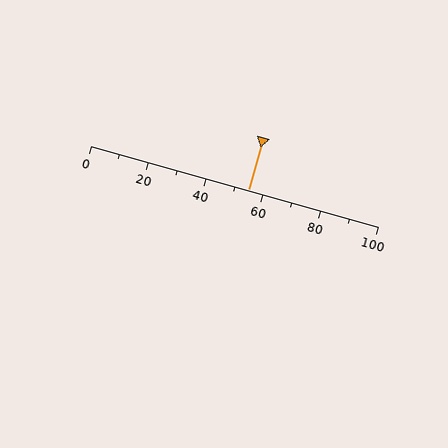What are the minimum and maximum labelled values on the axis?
The axis runs from 0 to 100.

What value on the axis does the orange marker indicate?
The marker indicates approximately 55.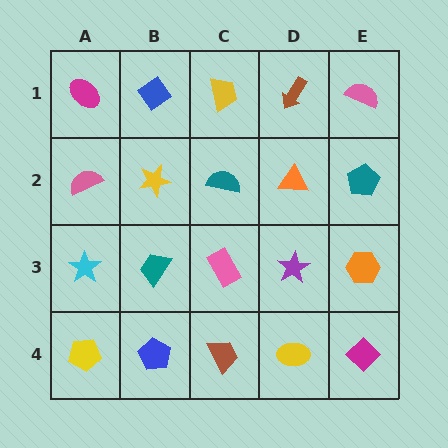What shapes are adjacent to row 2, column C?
A yellow trapezoid (row 1, column C), a pink rectangle (row 3, column C), a yellow star (row 2, column B), an orange triangle (row 2, column D).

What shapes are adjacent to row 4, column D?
A purple star (row 3, column D), a brown trapezoid (row 4, column C), a magenta diamond (row 4, column E).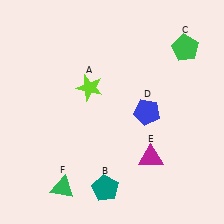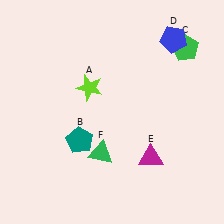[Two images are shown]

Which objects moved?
The objects that moved are: the teal pentagon (B), the blue pentagon (D), the green triangle (F).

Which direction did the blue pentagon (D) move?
The blue pentagon (D) moved up.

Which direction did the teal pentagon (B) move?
The teal pentagon (B) moved up.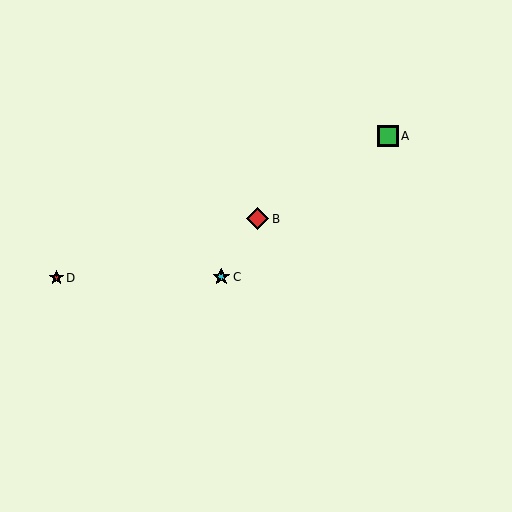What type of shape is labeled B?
Shape B is a red diamond.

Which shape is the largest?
The red diamond (labeled B) is the largest.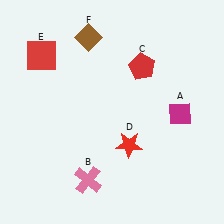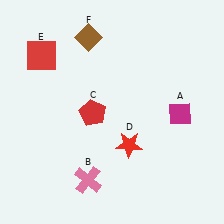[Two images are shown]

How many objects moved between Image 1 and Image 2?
1 object moved between the two images.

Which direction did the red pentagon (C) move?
The red pentagon (C) moved left.